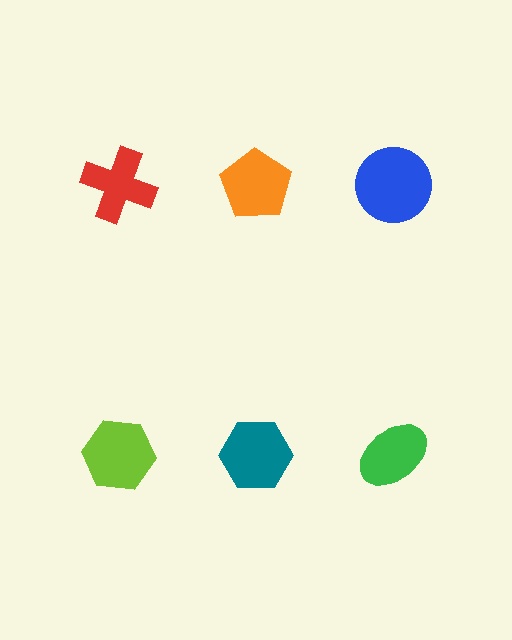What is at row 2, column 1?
A lime hexagon.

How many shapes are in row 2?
3 shapes.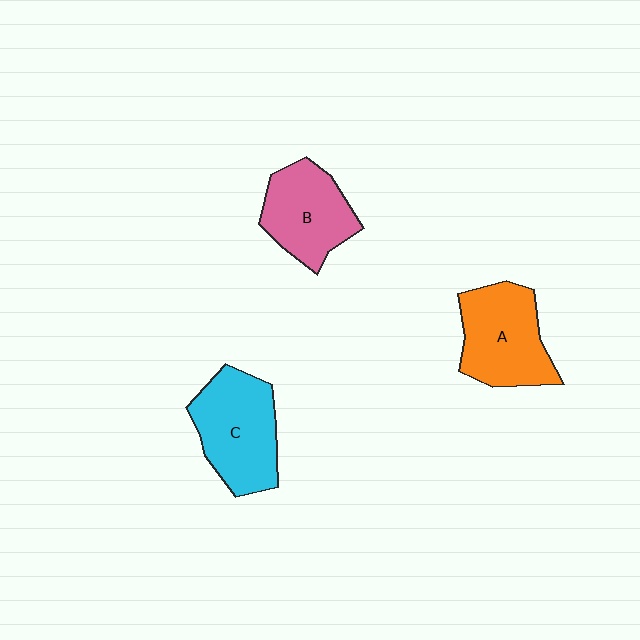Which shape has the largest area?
Shape C (cyan).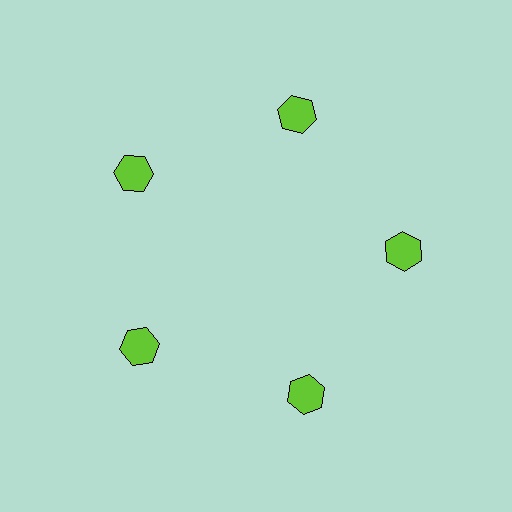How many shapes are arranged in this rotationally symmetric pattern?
There are 5 shapes, arranged in 5 groups of 1.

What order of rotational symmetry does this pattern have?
This pattern has 5-fold rotational symmetry.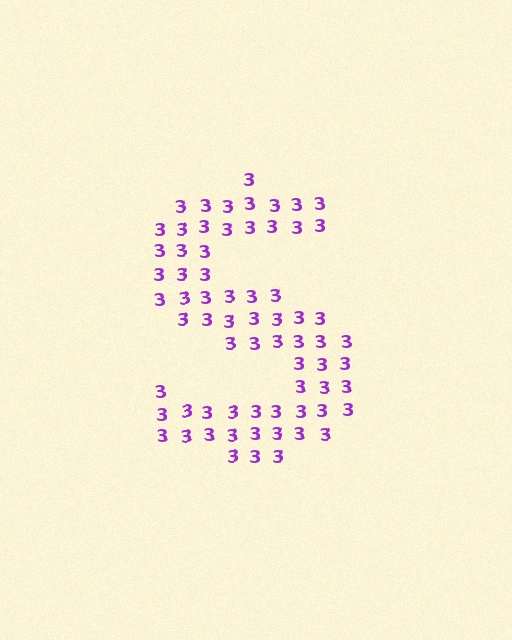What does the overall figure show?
The overall figure shows the letter S.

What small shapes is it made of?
It is made of small digit 3's.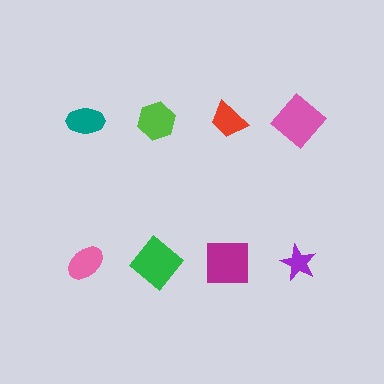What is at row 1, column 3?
A red trapezoid.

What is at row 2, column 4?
A purple star.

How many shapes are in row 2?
4 shapes.